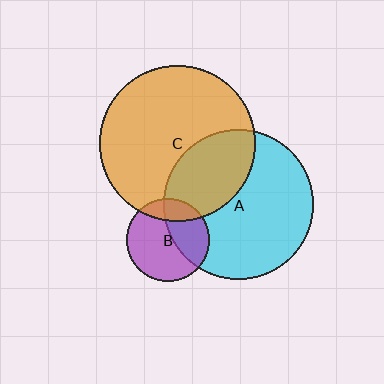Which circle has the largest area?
Circle C (orange).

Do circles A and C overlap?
Yes.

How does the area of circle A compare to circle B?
Approximately 3.3 times.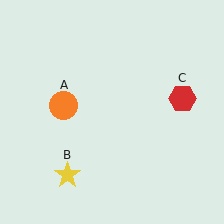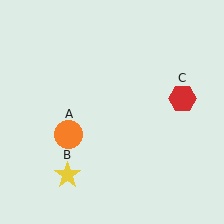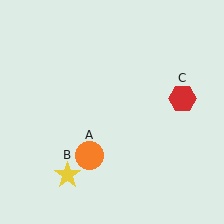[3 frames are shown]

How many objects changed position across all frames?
1 object changed position: orange circle (object A).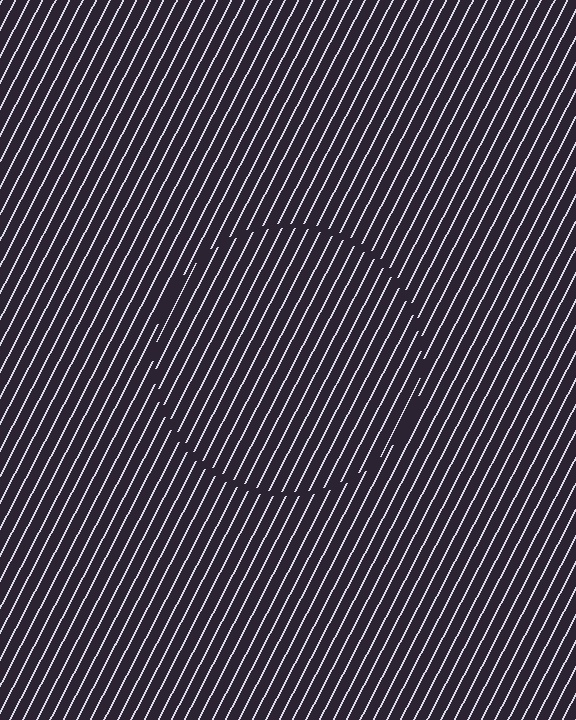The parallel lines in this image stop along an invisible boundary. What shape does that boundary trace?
An illusory circle. The interior of the shape contains the same grating, shifted by half a period — the contour is defined by the phase discontinuity where line-ends from the inner and outer gratings abut.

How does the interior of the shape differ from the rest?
The interior of the shape contains the same grating, shifted by half a period — the contour is defined by the phase discontinuity where line-ends from the inner and outer gratings abut.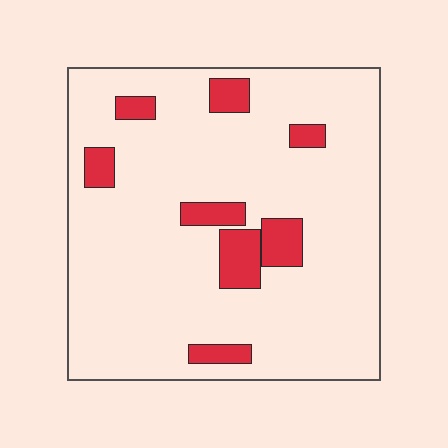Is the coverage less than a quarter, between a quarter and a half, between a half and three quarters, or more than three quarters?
Less than a quarter.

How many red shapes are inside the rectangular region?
8.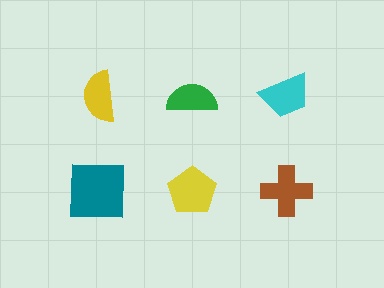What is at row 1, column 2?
A green semicircle.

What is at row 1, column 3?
A cyan trapezoid.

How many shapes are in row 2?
3 shapes.